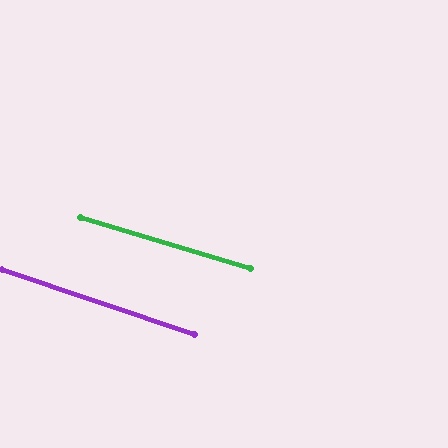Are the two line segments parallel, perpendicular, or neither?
Parallel — their directions differ by only 1.5°.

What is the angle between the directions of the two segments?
Approximately 1 degree.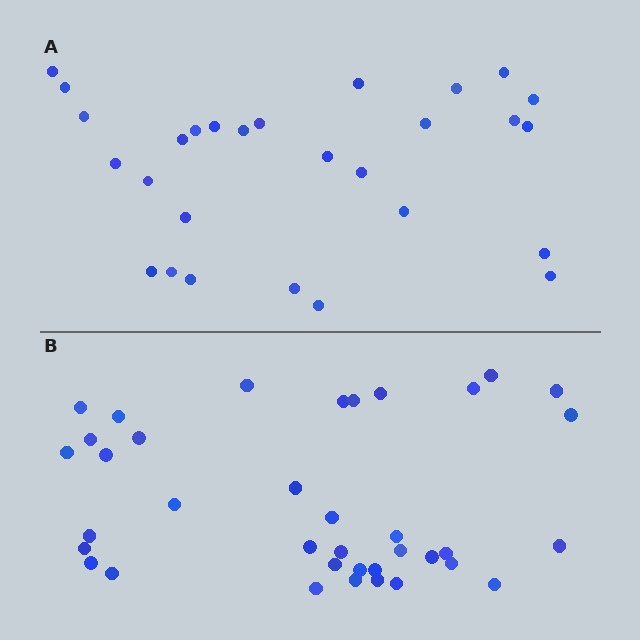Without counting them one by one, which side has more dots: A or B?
Region B (the bottom region) has more dots.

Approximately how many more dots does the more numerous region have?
Region B has roughly 8 or so more dots than region A.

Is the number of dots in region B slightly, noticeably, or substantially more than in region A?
Region B has noticeably more, but not dramatically so. The ratio is roughly 1.3 to 1.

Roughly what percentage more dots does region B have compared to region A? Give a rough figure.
About 30% more.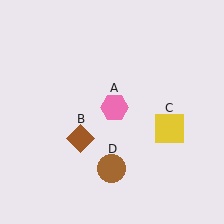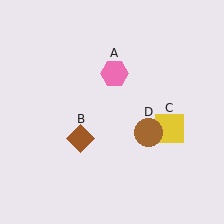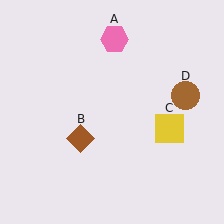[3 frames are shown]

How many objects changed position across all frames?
2 objects changed position: pink hexagon (object A), brown circle (object D).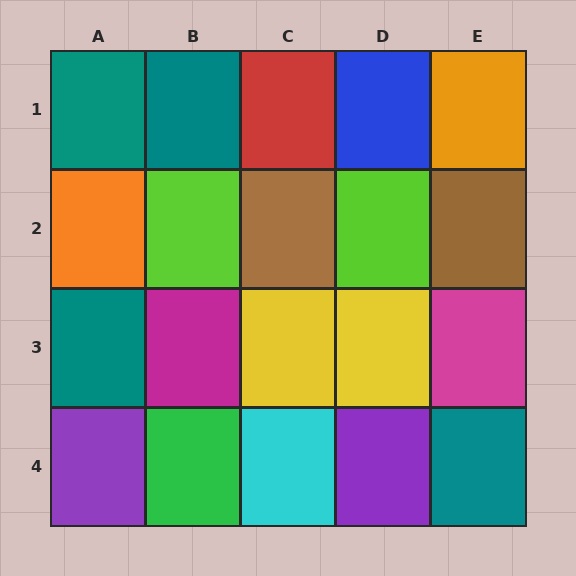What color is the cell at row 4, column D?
Purple.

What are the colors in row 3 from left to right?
Teal, magenta, yellow, yellow, magenta.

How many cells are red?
1 cell is red.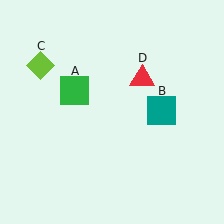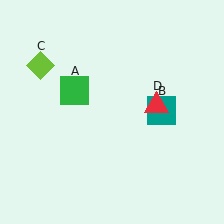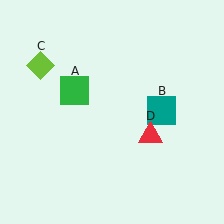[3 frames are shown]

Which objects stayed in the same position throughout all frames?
Green square (object A) and teal square (object B) and lime diamond (object C) remained stationary.